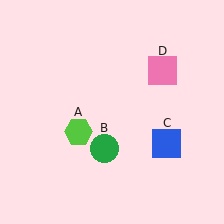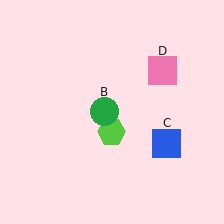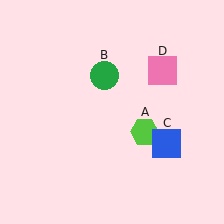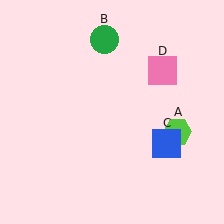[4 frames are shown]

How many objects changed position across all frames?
2 objects changed position: lime hexagon (object A), green circle (object B).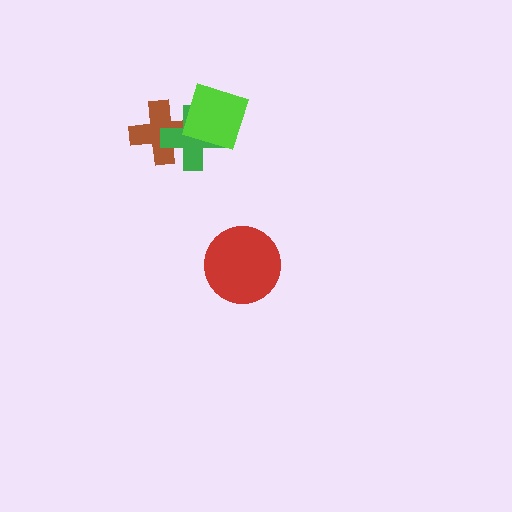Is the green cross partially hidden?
Yes, it is partially covered by another shape.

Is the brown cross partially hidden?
Yes, it is partially covered by another shape.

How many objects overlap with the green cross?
2 objects overlap with the green cross.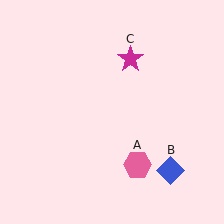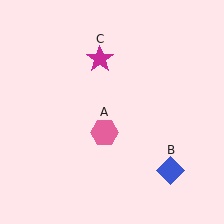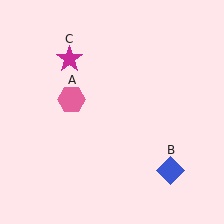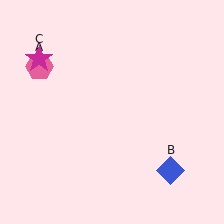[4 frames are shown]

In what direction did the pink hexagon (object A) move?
The pink hexagon (object A) moved up and to the left.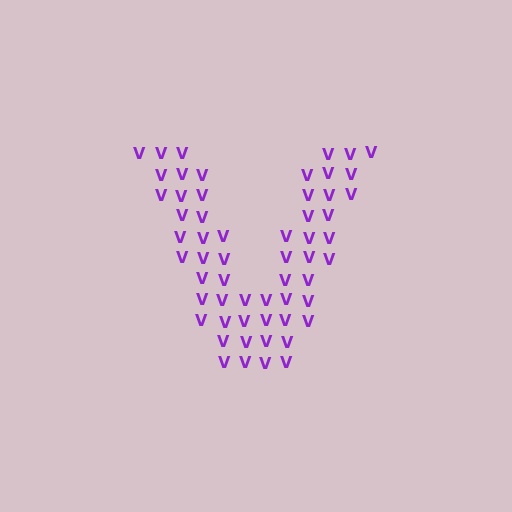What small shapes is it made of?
It is made of small letter V's.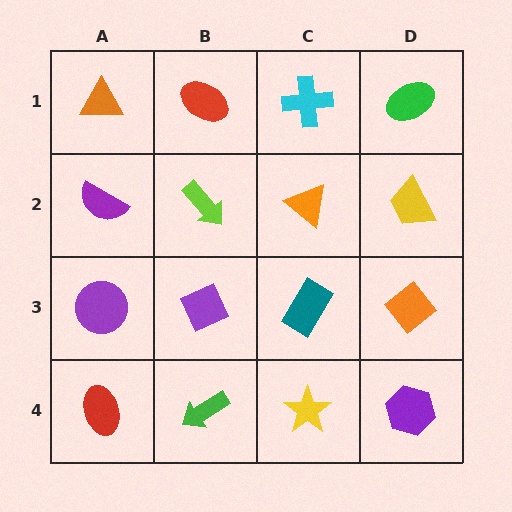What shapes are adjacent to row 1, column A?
A purple semicircle (row 2, column A), a red ellipse (row 1, column B).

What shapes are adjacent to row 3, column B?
A lime arrow (row 2, column B), a green arrow (row 4, column B), a purple circle (row 3, column A), a teal rectangle (row 3, column C).